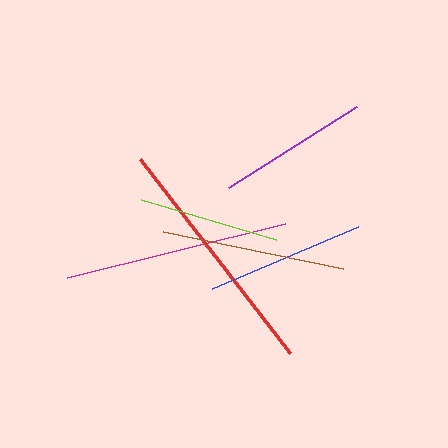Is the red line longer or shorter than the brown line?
The red line is longer than the brown line.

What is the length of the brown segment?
The brown segment is approximately 183 pixels long.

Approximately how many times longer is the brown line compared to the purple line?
The brown line is approximately 1.2 times the length of the purple line.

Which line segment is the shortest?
The lime line is the shortest at approximately 141 pixels.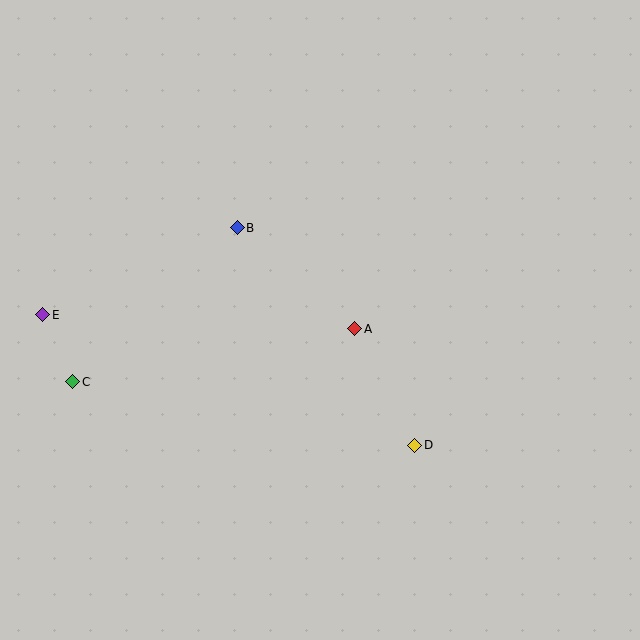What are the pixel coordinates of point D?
Point D is at (415, 445).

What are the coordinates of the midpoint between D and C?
The midpoint between D and C is at (244, 414).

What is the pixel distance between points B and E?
The distance between B and E is 213 pixels.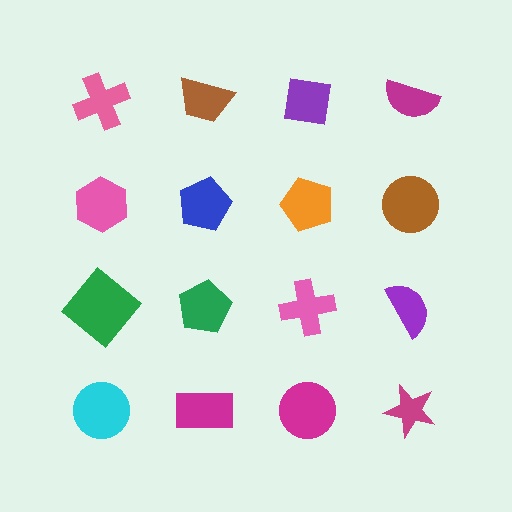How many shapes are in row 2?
4 shapes.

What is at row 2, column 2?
A blue pentagon.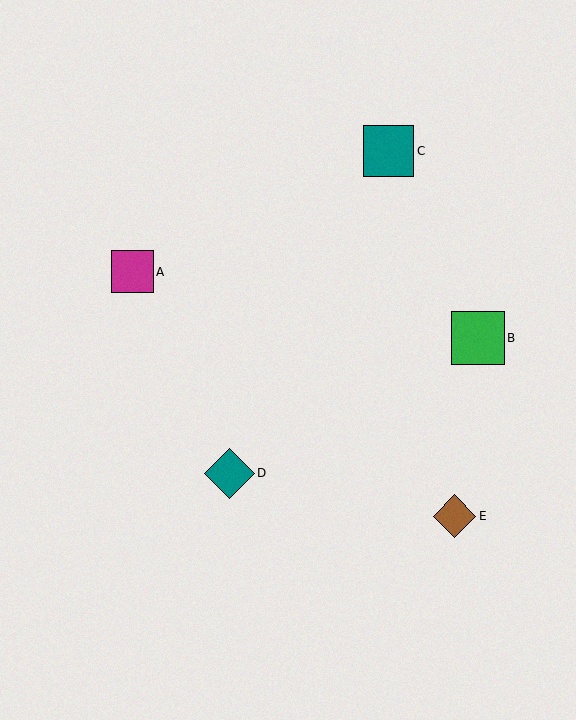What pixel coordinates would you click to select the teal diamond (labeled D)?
Click at (229, 473) to select the teal diamond D.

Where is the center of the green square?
The center of the green square is at (478, 338).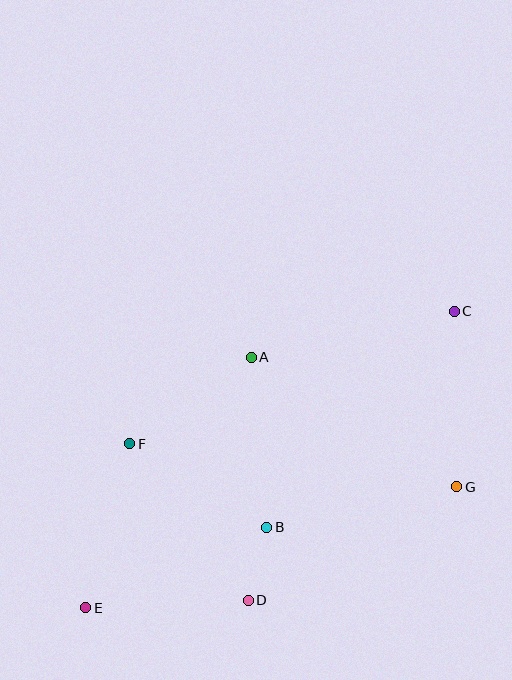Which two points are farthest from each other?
Points C and E are farthest from each other.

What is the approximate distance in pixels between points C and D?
The distance between C and D is approximately 354 pixels.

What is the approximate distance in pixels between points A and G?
The distance between A and G is approximately 243 pixels.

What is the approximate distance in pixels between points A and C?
The distance between A and C is approximately 208 pixels.